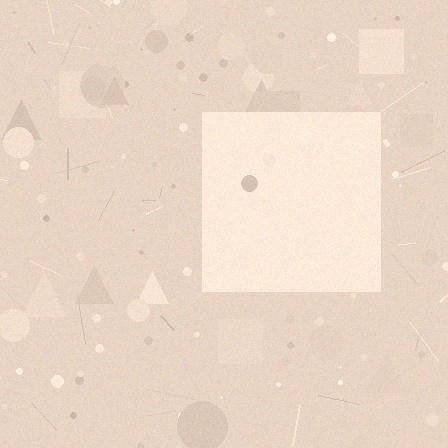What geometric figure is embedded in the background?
A square is embedded in the background.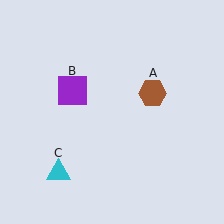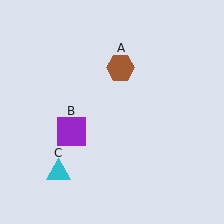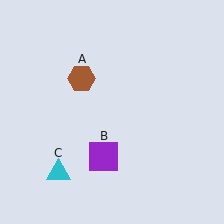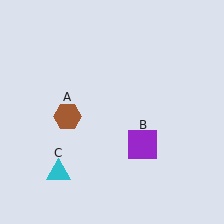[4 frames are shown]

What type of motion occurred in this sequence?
The brown hexagon (object A), purple square (object B) rotated counterclockwise around the center of the scene.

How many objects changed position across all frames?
2 objects changed position: brown hexagon (object A), purple square (object B).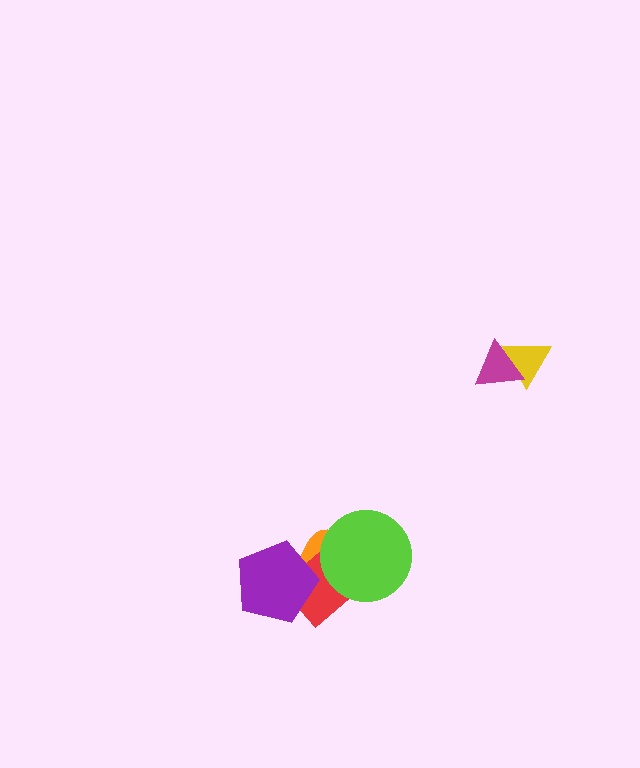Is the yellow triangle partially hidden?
Yes, it is partially covered by another shape.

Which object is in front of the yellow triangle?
The magenta triangle is in front of the yellow triangle.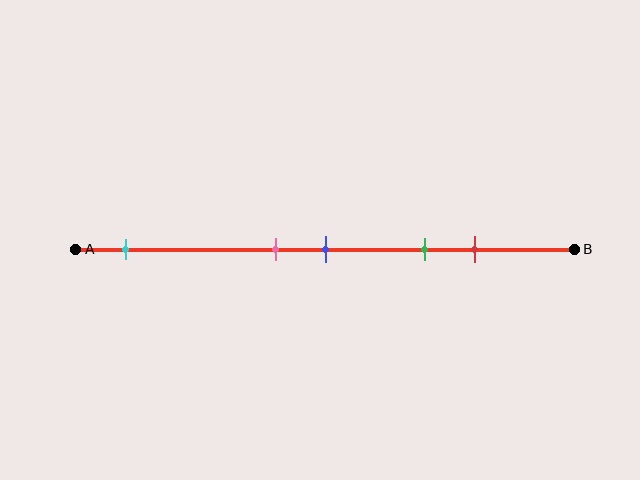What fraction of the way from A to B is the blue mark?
The blue mark is approximately 50% (0.5) of the way from A to B.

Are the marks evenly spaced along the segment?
No, the marks are not evenly spaced.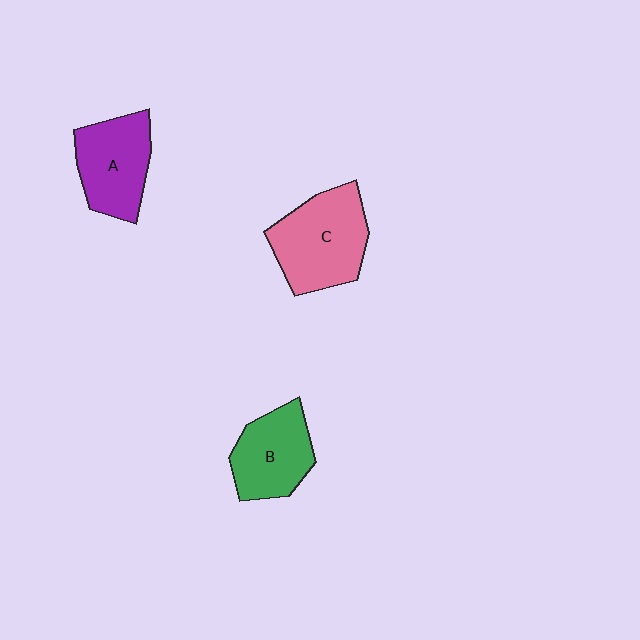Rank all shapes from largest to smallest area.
From largest to smallest: C (pink), A (purple), B (green).